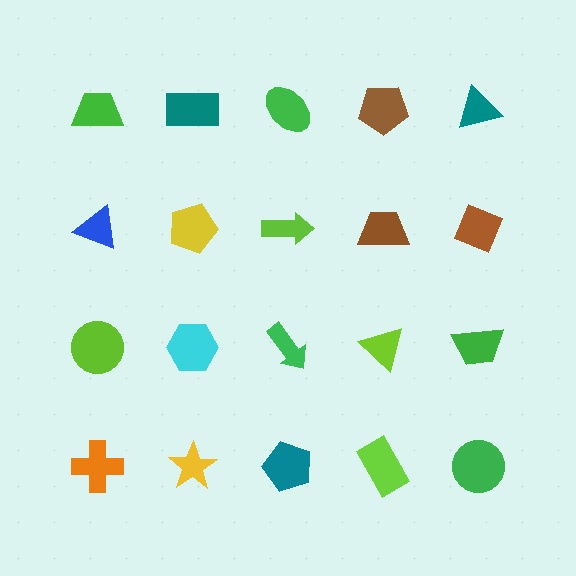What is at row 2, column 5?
A brown diamond.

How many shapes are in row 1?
5 shapes.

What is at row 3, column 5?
A green trapezoid.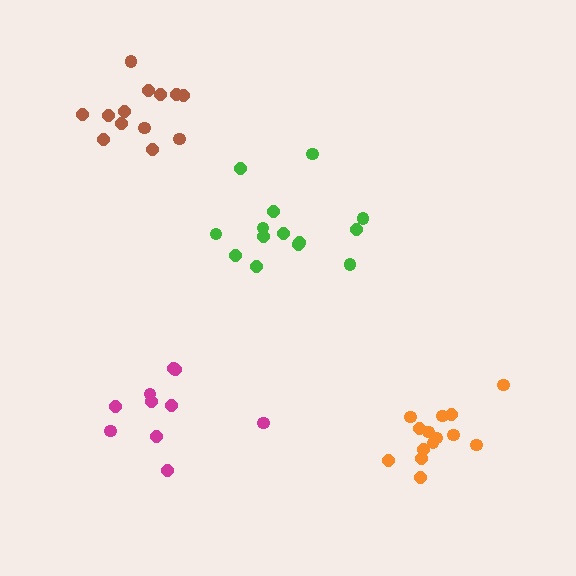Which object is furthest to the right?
The orange cluster is rightmost.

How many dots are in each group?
Group 1: 13 dots, Group 2: 14 dots, Group 3: 10 dots, Group 4: 14 dots (51 total).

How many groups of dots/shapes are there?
There are 4 groups.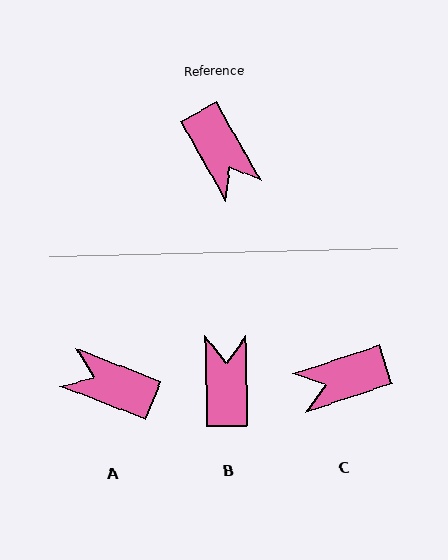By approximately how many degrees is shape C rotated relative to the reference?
Approximately 101 degrees clockwise.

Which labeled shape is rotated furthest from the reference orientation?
B, about 151 degrees away.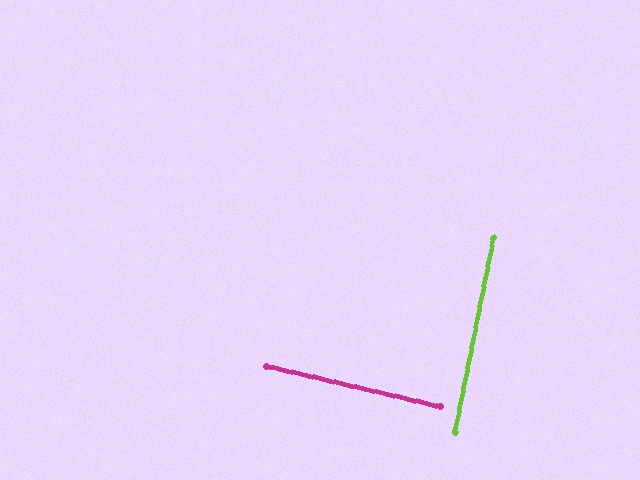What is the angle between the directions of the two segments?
Approximately 88 degrees.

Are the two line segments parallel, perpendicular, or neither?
Perpendicular — they meet at approximately 88°.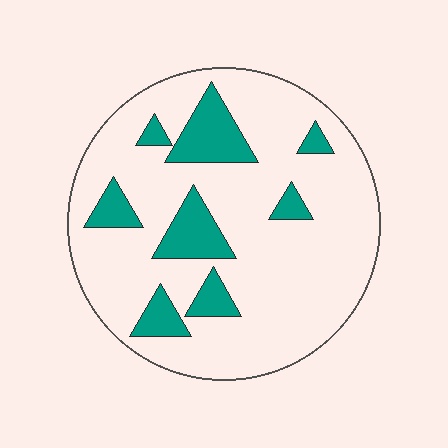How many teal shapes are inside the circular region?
8.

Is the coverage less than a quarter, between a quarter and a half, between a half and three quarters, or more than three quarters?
Less than a quarter.